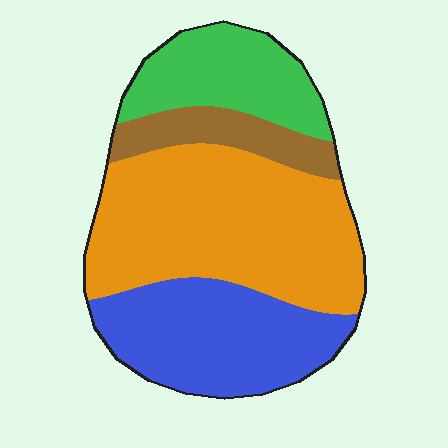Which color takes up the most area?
Orange, at roughly 45%.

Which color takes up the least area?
Brown, at roughly 10%.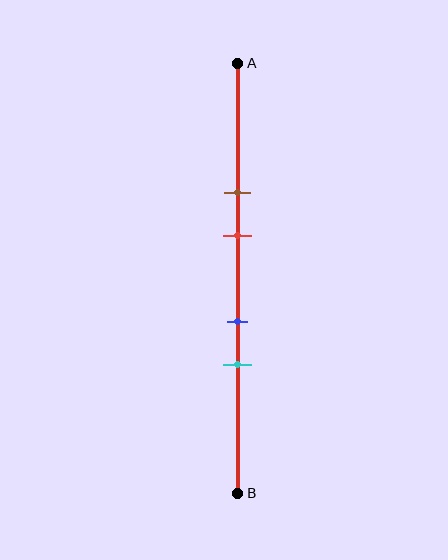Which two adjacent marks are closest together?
The blue and cyan marks are the closest adjacent pair.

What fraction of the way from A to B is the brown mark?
The brown mark is approximately 30% (0.3) of the way from A to B.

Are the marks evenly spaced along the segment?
No, the marks are not evenly spaced.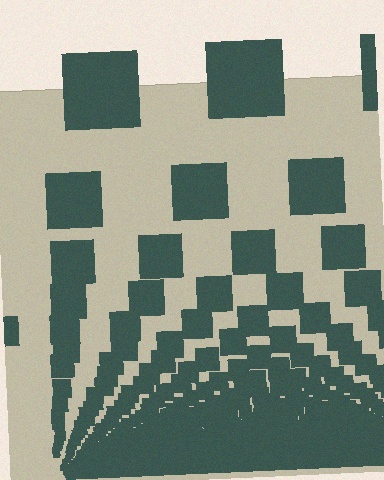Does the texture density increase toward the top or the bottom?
Density increases toward the bottom.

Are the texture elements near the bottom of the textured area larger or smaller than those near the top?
Smaller. The gradient is inverted — elements near the bottom are smaller and denser.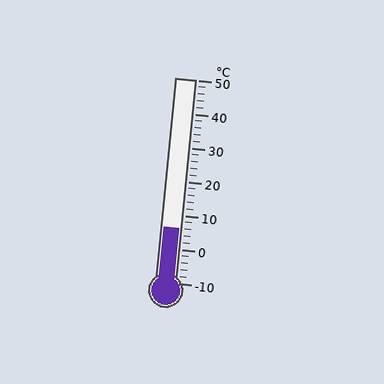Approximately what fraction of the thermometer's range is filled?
The thermometer is filled to approximately 25% of its range.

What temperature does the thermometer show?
The thermometer shows approximately 6°C.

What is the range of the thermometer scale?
The thermometer scale ranges from -10°C to 50°C.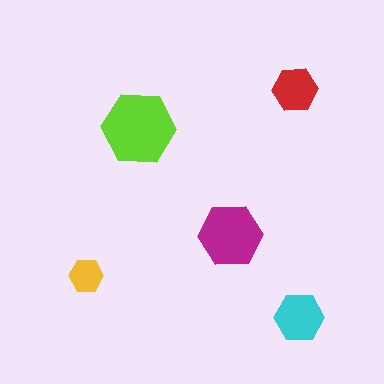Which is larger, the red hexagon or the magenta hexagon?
The magenta one.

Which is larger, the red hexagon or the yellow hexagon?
The red one.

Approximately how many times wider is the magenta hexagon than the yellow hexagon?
About 2 times wider.